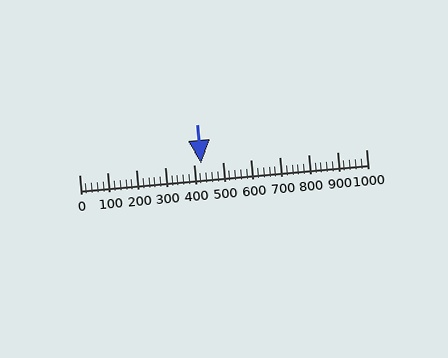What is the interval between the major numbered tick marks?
The major tick marks are spaced 100 units apart.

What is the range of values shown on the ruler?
The ruler shows values from 0 to 1000.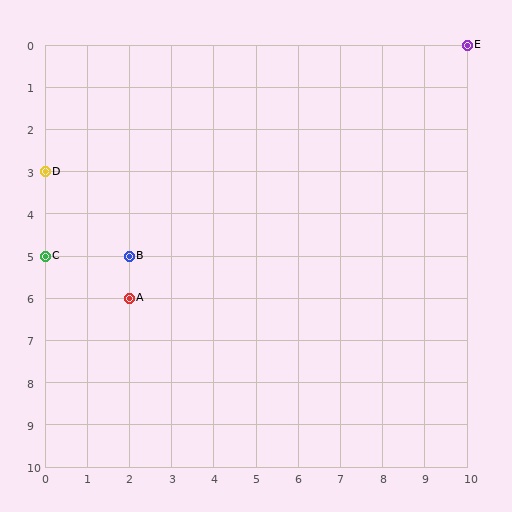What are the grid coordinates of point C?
Point C is at grid coordinates (0, 5).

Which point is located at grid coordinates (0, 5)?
Point C is at (0, 5).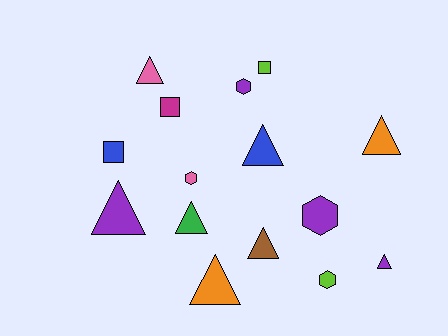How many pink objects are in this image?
There are 2 pink objects.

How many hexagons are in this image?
There are 4 hexagons.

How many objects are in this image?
There are 15 objects.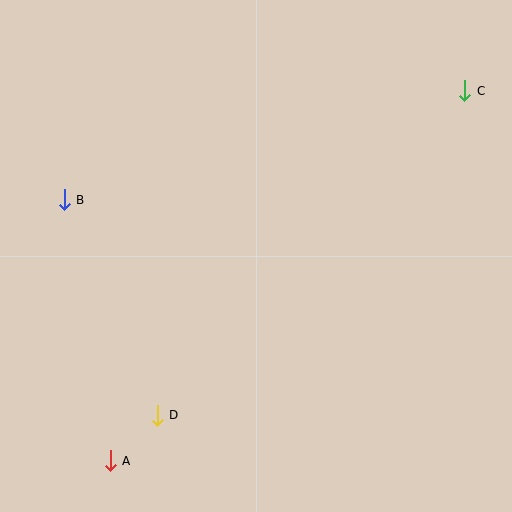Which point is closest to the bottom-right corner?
Point D is closest to the bottom-right corner.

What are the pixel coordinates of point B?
Point B is at (64, 200).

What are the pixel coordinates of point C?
Point C is at (465, 91).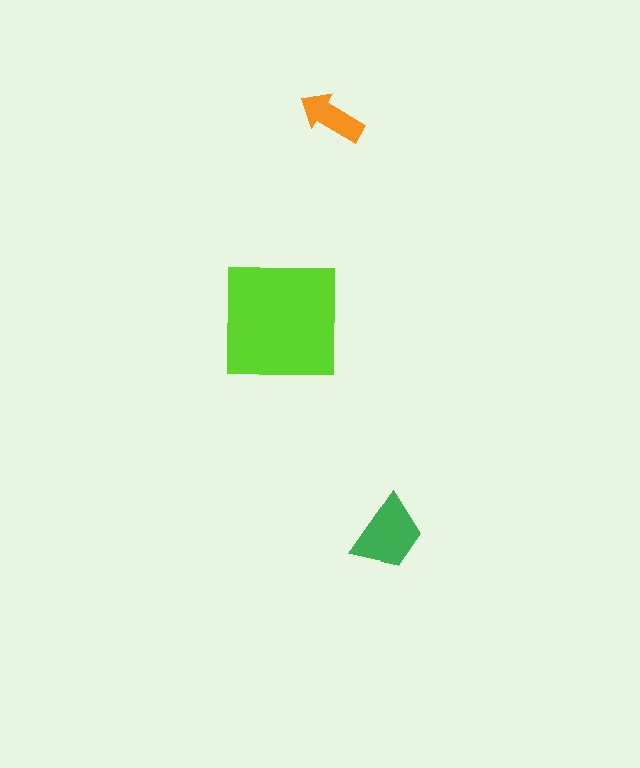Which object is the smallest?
The orange arrow.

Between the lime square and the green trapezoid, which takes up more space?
The lime square.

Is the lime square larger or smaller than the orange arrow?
Larger.